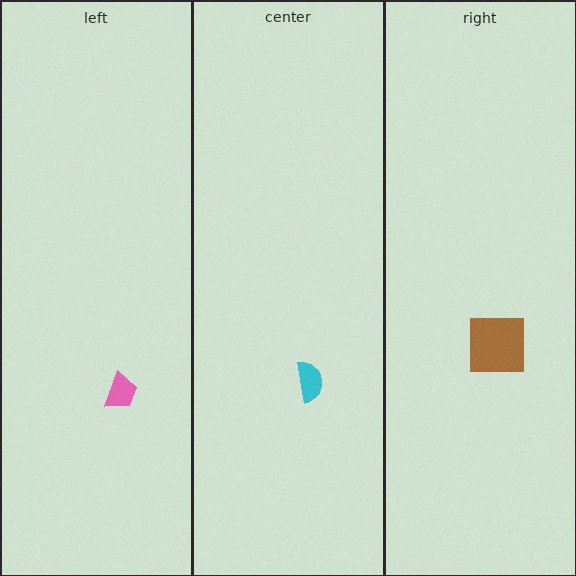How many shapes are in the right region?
1.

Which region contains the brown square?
The right region.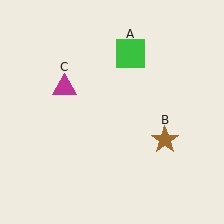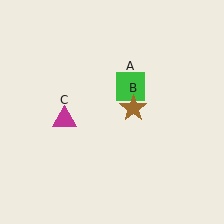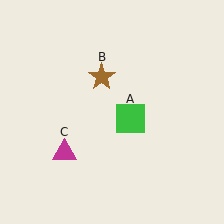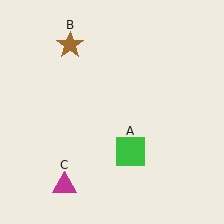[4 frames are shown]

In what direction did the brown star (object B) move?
The brown star (object B) moved up and to the left.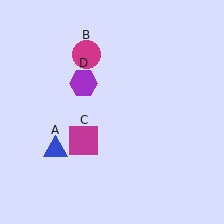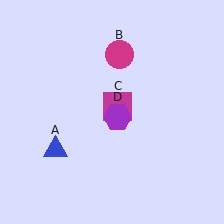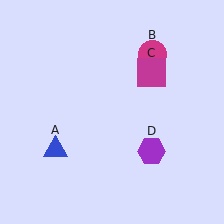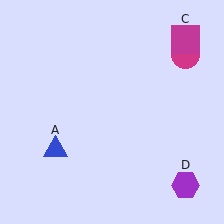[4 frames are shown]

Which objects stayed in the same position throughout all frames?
Blue triangle (object A) remained stationary.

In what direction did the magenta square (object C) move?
The magenta square (object C) moved up and to the right.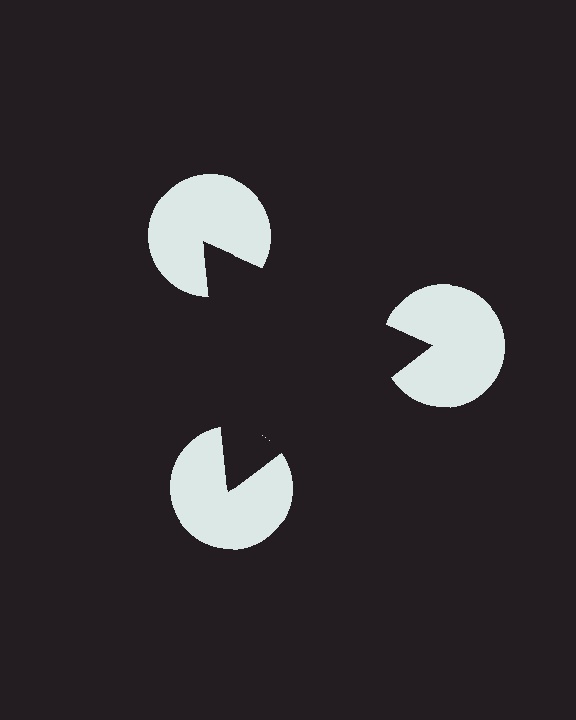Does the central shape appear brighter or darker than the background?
It typically appears slightly darker than the background, even though no actual brightness change is drawn.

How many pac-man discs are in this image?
There are 3 — one at each vertex of the illusory triangle.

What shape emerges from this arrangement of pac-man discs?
An illusory triangle — its edges are inferred from the aligned wedge cuts in the pac-man discs, not physically drawn.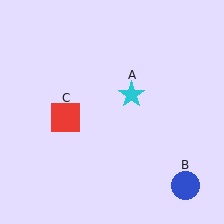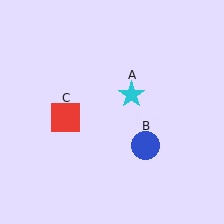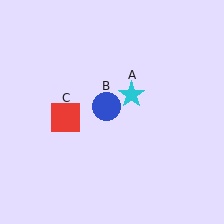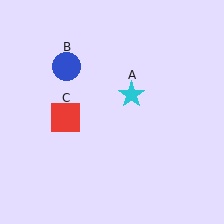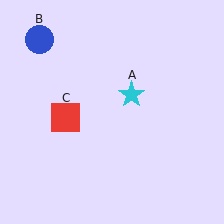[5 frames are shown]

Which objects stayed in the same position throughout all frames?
Cyan star (object A) and red square (object C) remained stationary.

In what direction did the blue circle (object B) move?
The blue circle (object B) moved up and to the left.